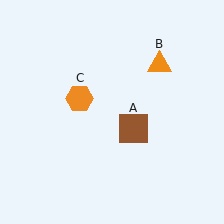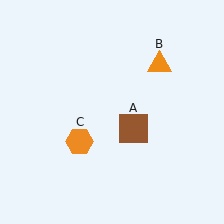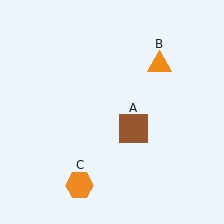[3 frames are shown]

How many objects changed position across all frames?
1 object changed position: orange hexagon (object C).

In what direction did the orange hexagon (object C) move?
The orange hexagon (object C) moved down.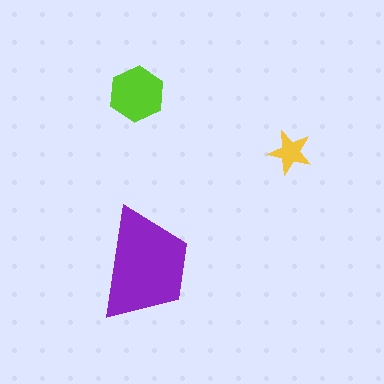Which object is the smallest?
The yellow star.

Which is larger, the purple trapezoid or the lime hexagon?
The purple trapezoid.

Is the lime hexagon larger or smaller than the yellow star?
Larger.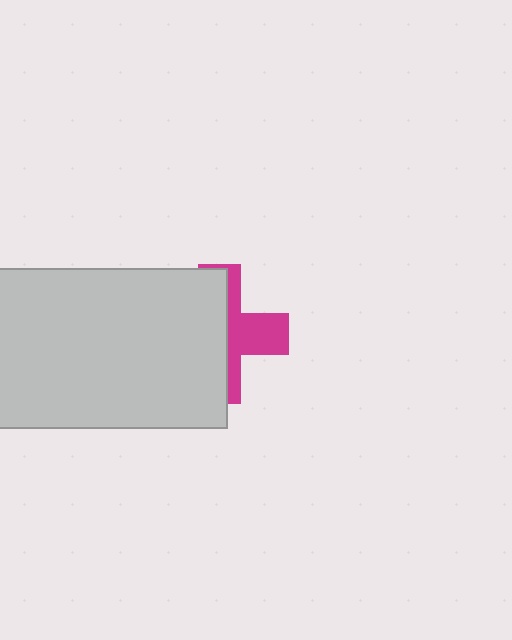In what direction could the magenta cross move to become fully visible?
The magenta cross could move right. That would shift it out from behind the light gray rectangle entirely.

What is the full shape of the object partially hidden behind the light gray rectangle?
The partially hidden object is a magenta cross.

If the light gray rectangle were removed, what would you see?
You would see the complete magenta cross.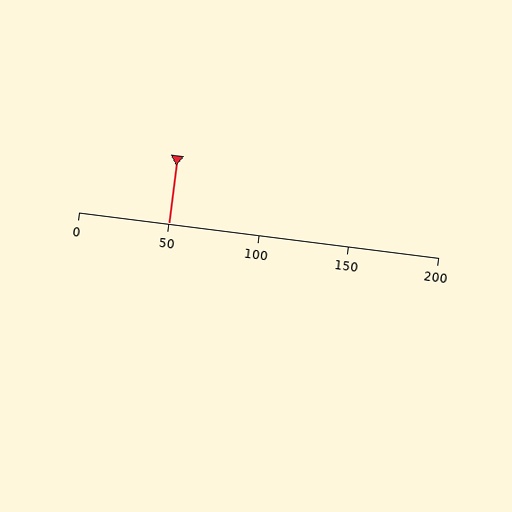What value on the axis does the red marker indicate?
The marker indicates approximately 50.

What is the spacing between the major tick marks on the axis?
The major ticks are spaced 50 apart.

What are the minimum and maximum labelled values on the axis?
The axis runs from 0 to 200.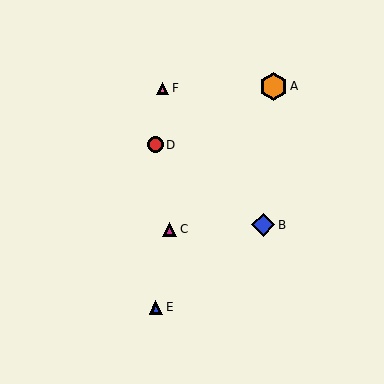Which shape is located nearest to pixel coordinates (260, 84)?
The orange hexagon (labeled A) at (273, 86) is nearest to that location.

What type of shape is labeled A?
Shape A is an orange hexagon.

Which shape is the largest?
The orange hexagon (labeled A) is the largest.